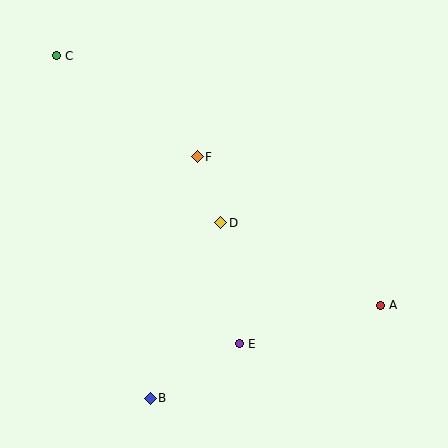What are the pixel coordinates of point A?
Point A is at (381, 305).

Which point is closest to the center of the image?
Point D at (221, 223) is closest to the center.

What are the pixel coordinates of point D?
Point D is at (221, 223).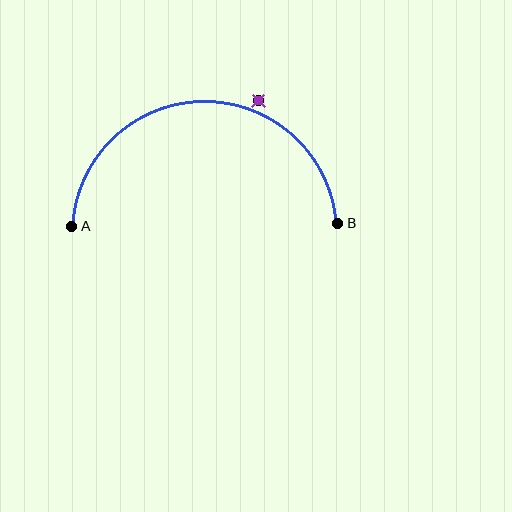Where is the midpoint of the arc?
The arc midpoint is the point on the curve farthest from the straight line joining A and B. It sits above that line.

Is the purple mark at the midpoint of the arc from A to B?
No — the purple mark does not lie on the arc at all. It sits slightly outside the curve.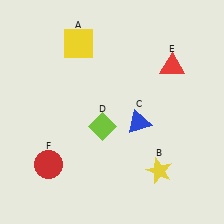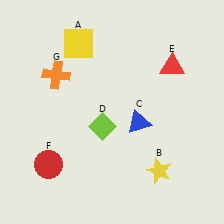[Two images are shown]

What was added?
An orange cross (G) was added in Image 2.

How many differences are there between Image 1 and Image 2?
There is 1 difference between the two images.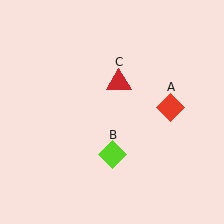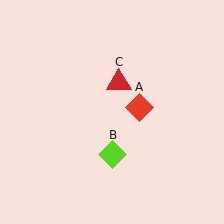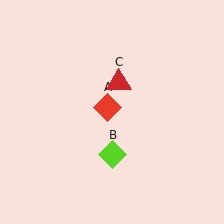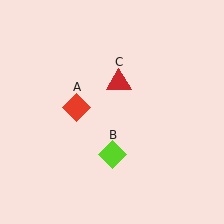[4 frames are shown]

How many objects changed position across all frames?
1 object changed position: red diamond (object A).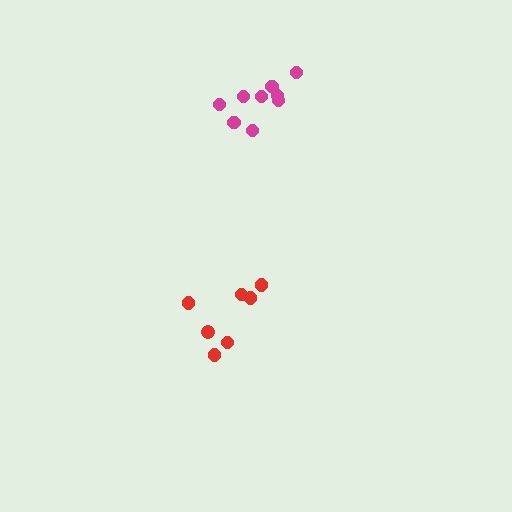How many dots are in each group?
Group 1: 7 dots, Group 2: 9 dots (16 total).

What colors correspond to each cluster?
The clusters are colored: red, magenta.